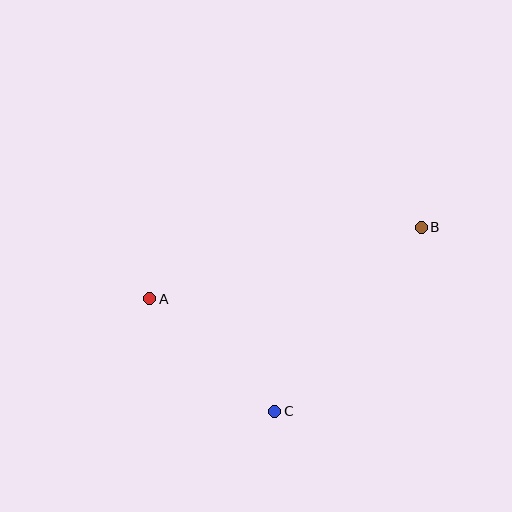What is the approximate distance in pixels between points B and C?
The distance between B and C is approximately 235 pixels.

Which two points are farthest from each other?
Points A and B are farthest from each other.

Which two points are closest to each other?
Points A and C are closest to each other.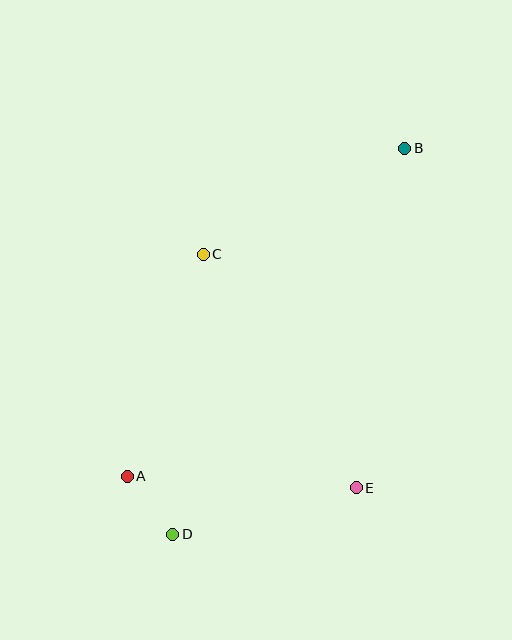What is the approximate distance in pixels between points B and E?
The distance between B and E is approximately 343 pixels.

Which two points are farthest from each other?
Points B and D are farthest from each other.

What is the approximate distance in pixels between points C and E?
The distance between C and E is approximately 279 pixels.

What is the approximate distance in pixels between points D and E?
The distance between D and E is approximately 189 pixels.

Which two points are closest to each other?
Points A and D are closest to each other.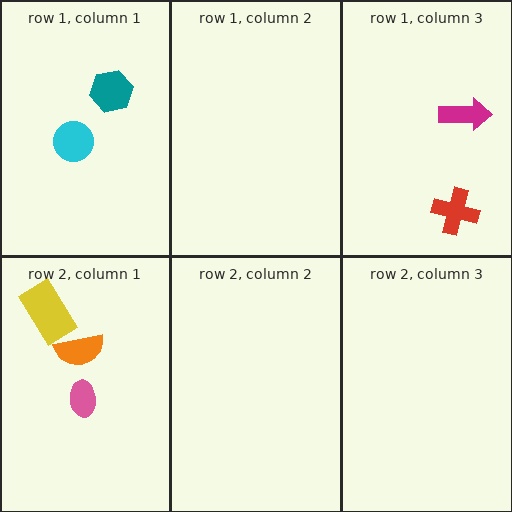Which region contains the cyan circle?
The row 1, column 1 region.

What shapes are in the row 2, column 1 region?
The orange semicircle, the pink ellipse, the yellow rectangle.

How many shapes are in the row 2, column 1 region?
3.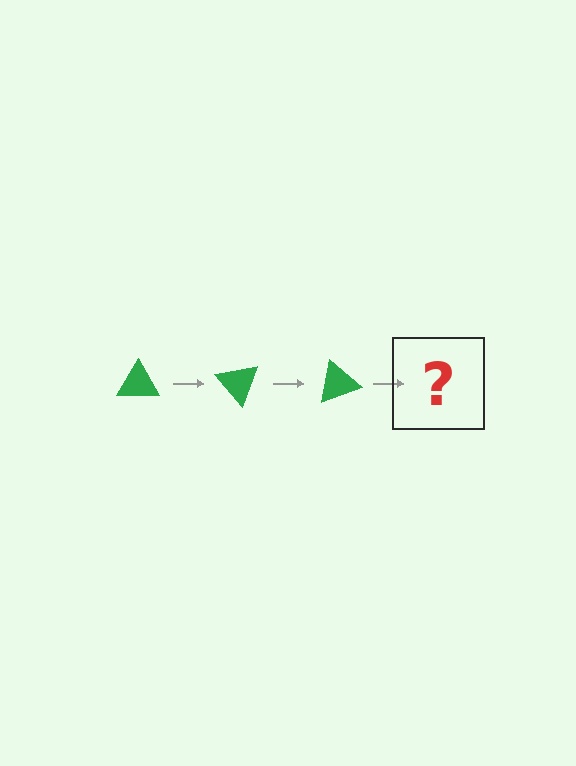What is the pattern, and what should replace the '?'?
The pattern is that the triangle rotates 50 degrees each step. The '?' should be a green triangle rotated 150 degrees.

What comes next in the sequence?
The next element should be a green triangle rotated 150 degrees.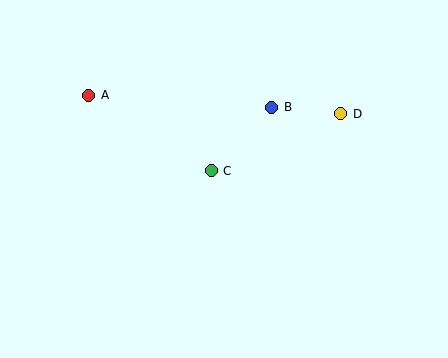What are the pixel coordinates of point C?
Point C is at (211, 171).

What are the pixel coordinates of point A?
Point A is at (89, 95).